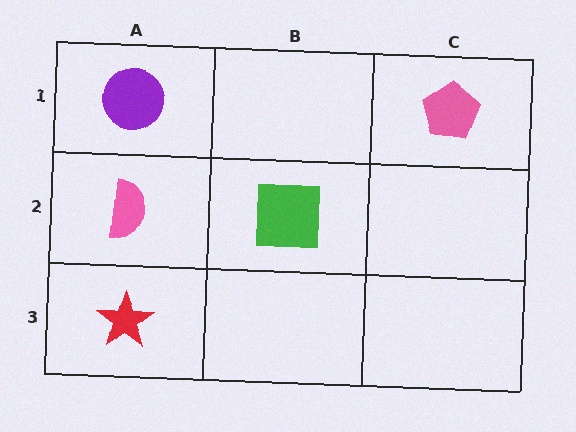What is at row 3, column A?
A red star.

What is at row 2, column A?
A pink semicircle.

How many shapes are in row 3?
1 shape.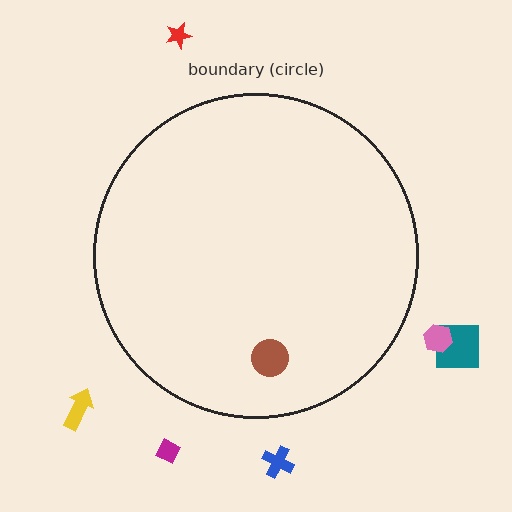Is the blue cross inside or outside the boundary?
Outside.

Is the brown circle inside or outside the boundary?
Inside.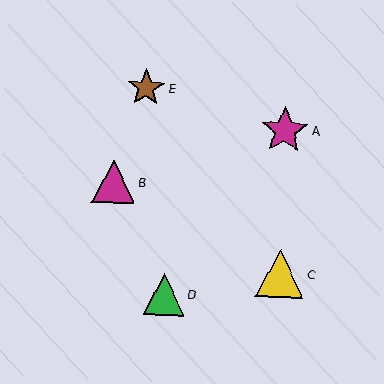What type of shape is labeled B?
Shape B is a magenta triangle.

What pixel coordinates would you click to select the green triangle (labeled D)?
Click at (164, 294) to select the green triangle D.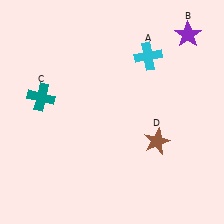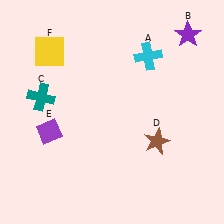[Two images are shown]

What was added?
A purple diamond (E), a yellow square (F) were added in Image 2.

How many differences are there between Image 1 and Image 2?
There are 2 differences between the two images.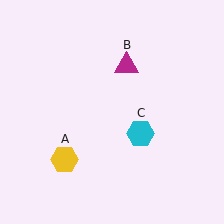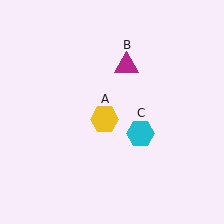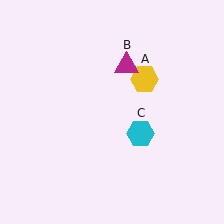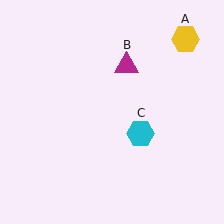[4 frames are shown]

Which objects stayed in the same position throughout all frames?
Magenta triangle (object B) and cyan hexagon (object C) remained stationary.